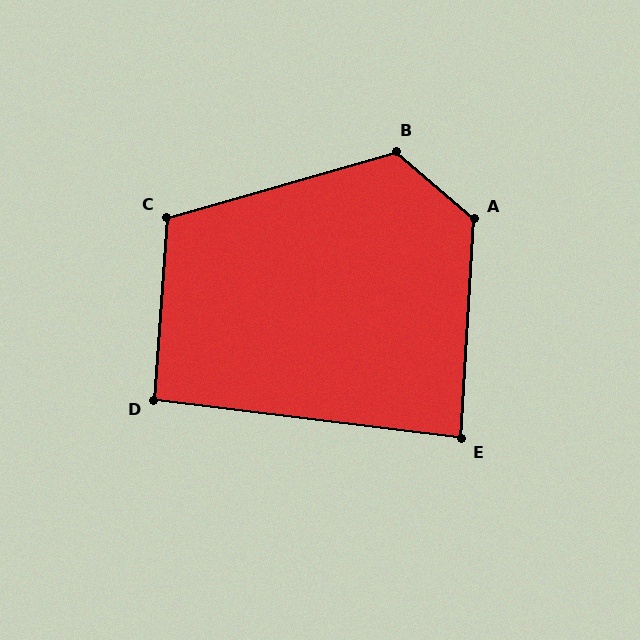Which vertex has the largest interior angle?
A, at approximately 127 degrees.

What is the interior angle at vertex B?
Approximately 123 degrees (obtuse).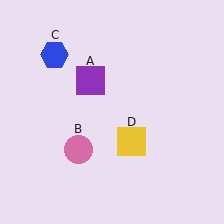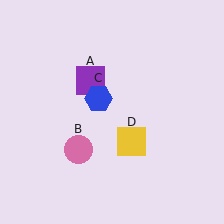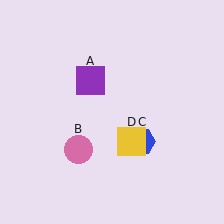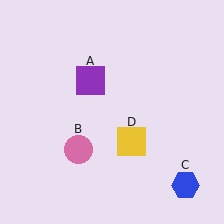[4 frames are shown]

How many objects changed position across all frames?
1 object changed position: blue hexagon (object C).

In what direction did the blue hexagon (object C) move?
The blue hexagon (object C) moved down and to the right.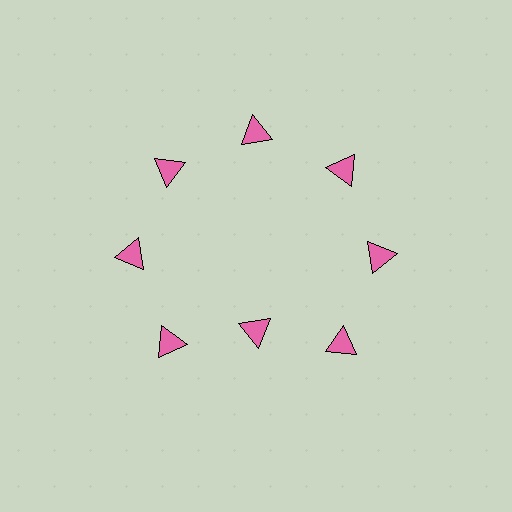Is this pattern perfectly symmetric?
No. The 8 pink triangles are arranged in a ring, but one element near the 6 o'clock position is pulled inward toward the center, breaking the 8-fold rotational symmetry.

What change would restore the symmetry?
The symmetry would be restored by moving it outward, back onto the ring so that all 8 triangles sit at equal angles and equal distance from the center.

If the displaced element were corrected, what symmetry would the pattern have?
It would have 8-fold rotational symmetry — the pattern would map onto itself every 45 degrees.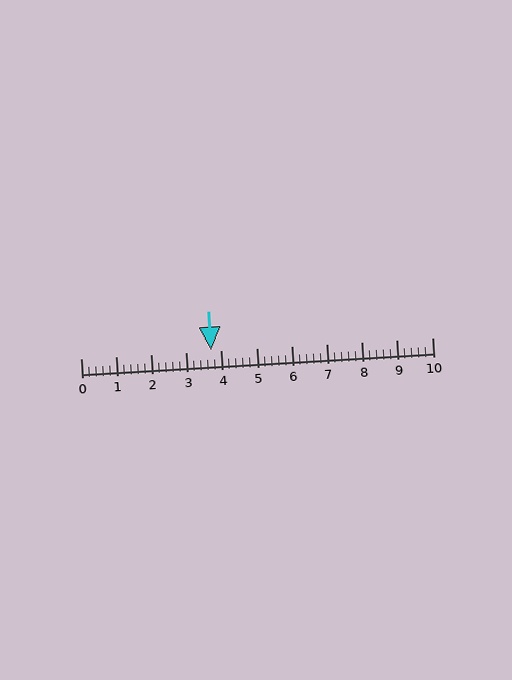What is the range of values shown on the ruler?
The ruler shows values from 0 to 10.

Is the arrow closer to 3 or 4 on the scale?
The arrow is closer to 4.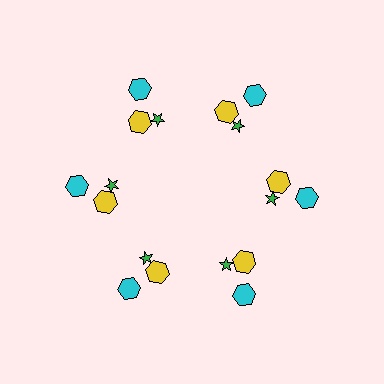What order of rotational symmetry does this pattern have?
This pattern has 6-fold rotational symmetry.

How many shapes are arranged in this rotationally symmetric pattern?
There are 18 shapes, arranged in 6 groups of 3.